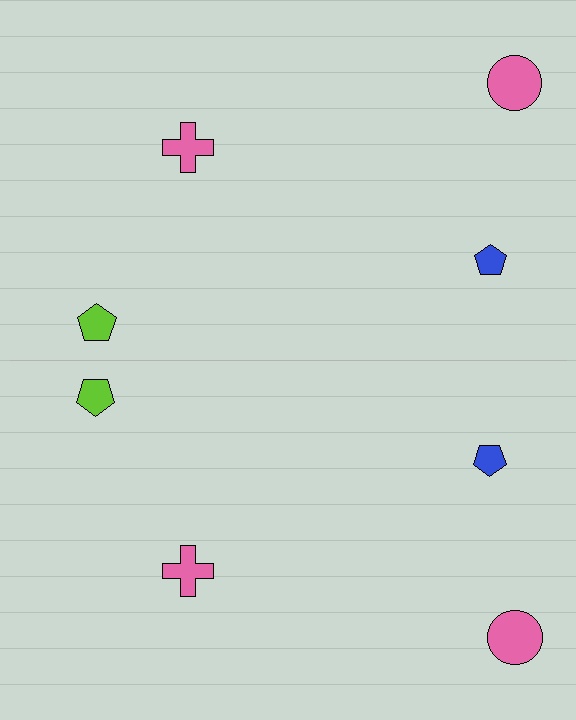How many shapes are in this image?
There are 8 shapes in this image.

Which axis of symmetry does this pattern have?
The pattern has a horizontal axis of symmetry running through the center of the image.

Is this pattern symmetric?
Yes, this pattern has bilateral (reflection) symmetry.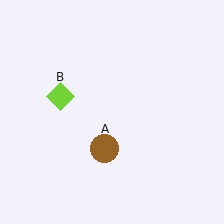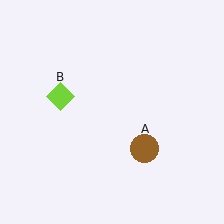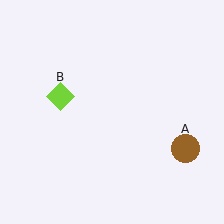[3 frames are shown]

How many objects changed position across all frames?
1 object changed position: brown circle (object A).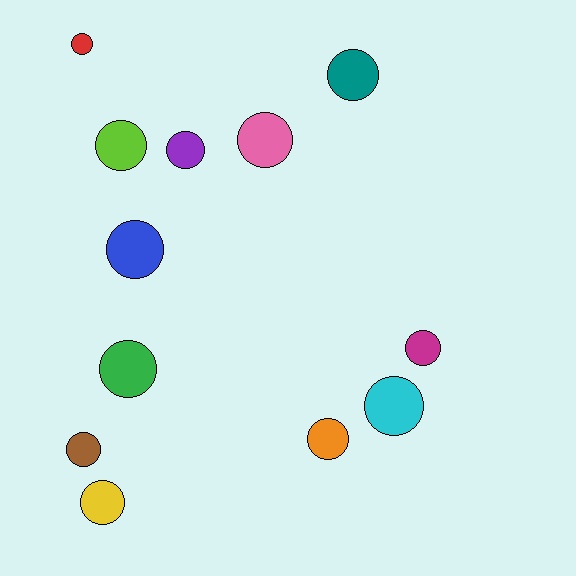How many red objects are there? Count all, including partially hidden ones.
There is 1 red object.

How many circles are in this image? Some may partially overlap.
There are 12 circles.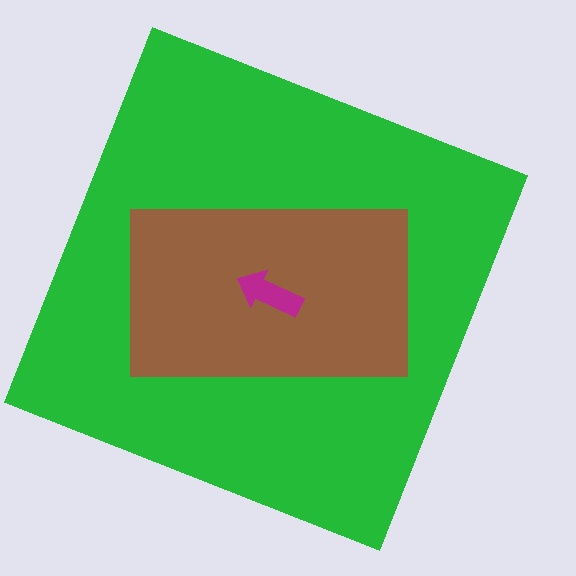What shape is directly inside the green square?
The brown rectangle.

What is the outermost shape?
The green square.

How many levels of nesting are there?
3.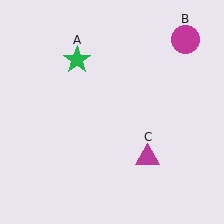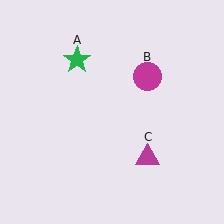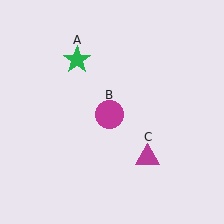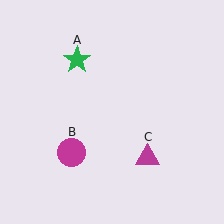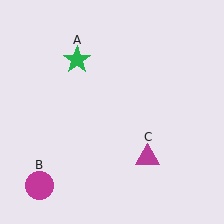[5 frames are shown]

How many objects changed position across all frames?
1 object changed position: magenta circle (object B).